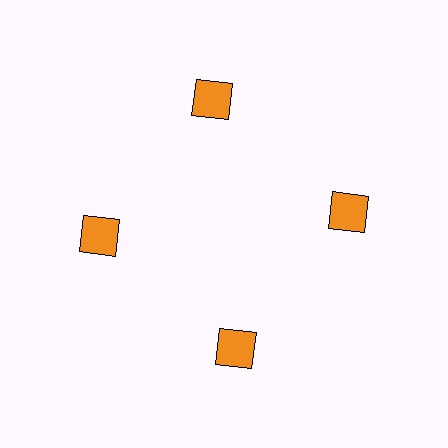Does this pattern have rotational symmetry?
Yes, this pattern has 4-fold rotational symmetry. It looks the same after rotating 90 degrees around the center.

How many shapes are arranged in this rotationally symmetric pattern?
There are 4 shapes, arranged in 4 groups of 1.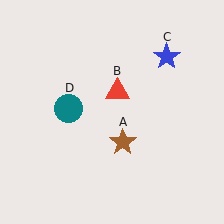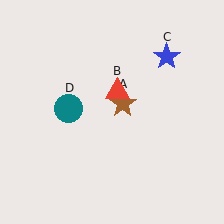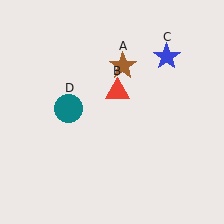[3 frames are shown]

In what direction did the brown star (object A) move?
The brown star (object A) moved up.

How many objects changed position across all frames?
1 object changed position: brown star (object A).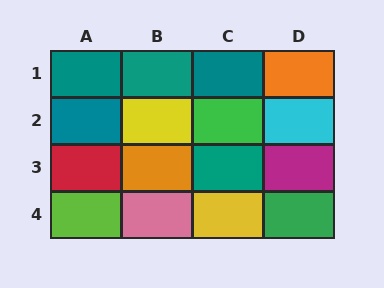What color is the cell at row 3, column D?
Magenta.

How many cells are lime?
1 cell is lime.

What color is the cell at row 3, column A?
Red.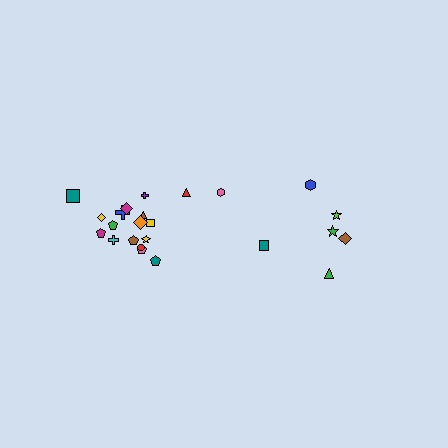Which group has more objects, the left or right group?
The left group.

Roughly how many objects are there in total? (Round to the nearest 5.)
Roughly 25 objects in total.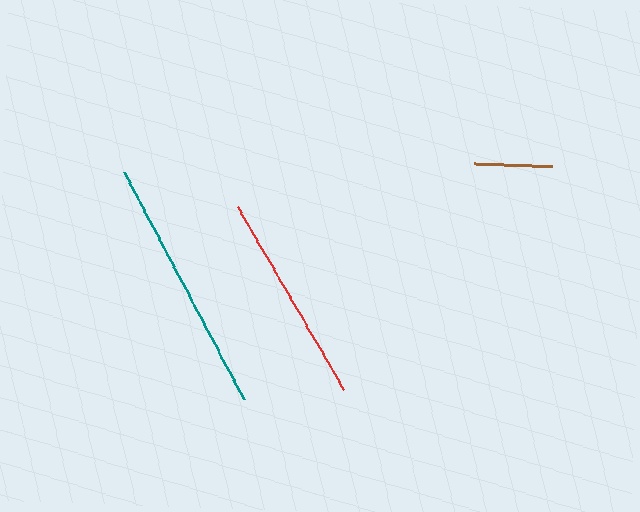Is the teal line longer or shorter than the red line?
The teal line is longer than the red line.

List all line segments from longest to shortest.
From longest to shortest: teal, red, brown.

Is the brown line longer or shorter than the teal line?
The teal line is longer than the brown line.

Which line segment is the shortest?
The brown line is the shortest at approximately 78 pixels.